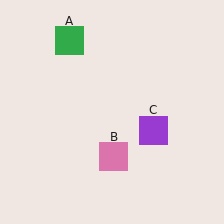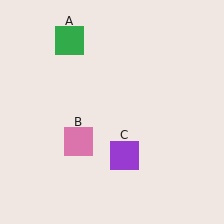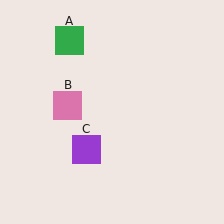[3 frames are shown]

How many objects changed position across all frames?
2 objects changed position: pink square (object B), purple square (object C).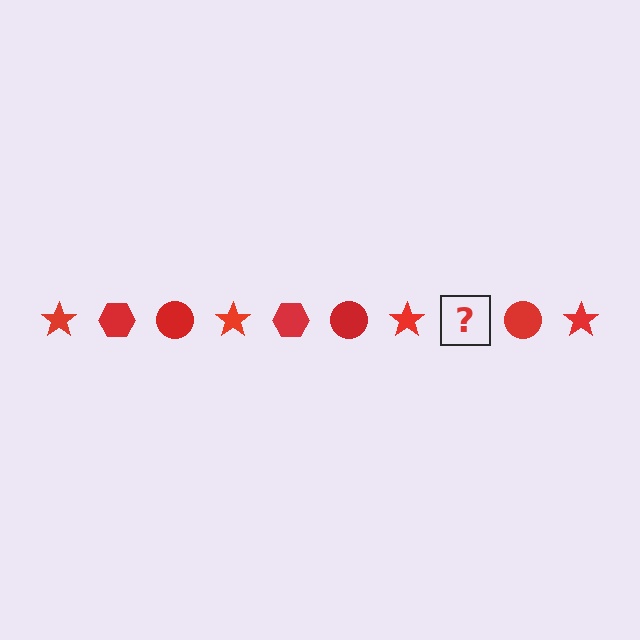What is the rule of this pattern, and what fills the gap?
The rule is that the pattern cycles through star, hexagon, circle shapes in red. The gap should be filled with a red hexagon.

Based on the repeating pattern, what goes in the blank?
The blank should be a red hexagon.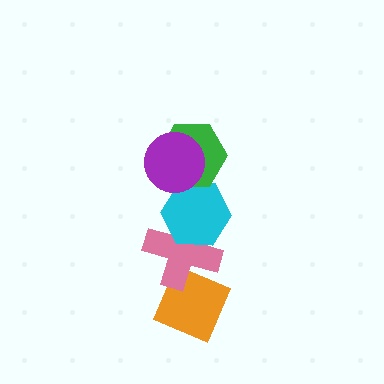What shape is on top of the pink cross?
The cyan hexagon is on top of the pink cross.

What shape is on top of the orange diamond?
The pink cross is on top of the orange diamond.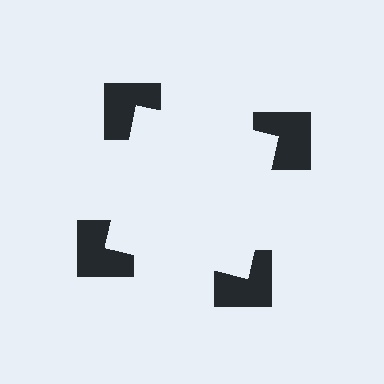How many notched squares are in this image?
There are 4 — one at each vertex of the illusory square.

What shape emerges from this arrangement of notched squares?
An illusory square — its edges are inferred from the aligned wedge cuts in the notched squares, not physically drawn.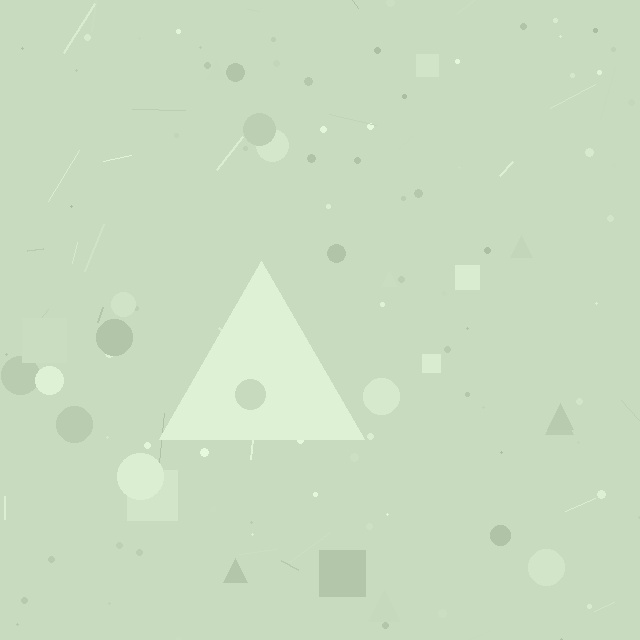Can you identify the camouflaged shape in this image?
The camouflaged shape is a triangle.